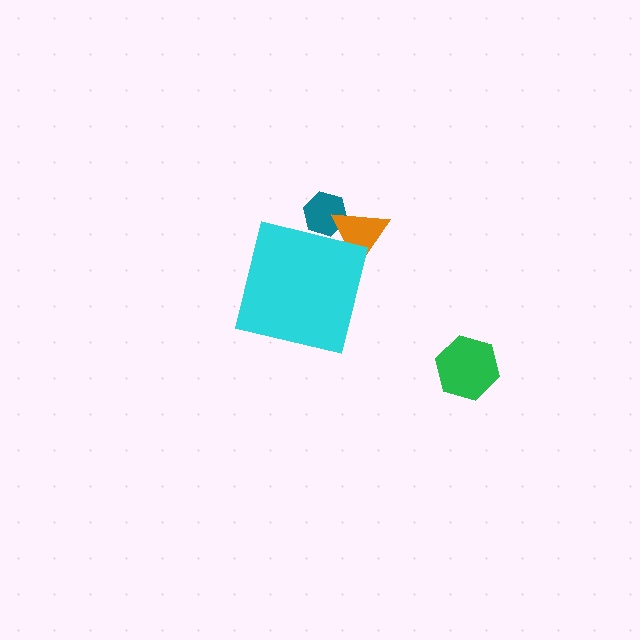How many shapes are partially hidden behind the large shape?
2 shapes are partially hidden.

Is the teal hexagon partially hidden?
Yes, the teal hexagon is partially hidden behind the cyan square.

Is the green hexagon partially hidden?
No, the green hexagon is fully visible.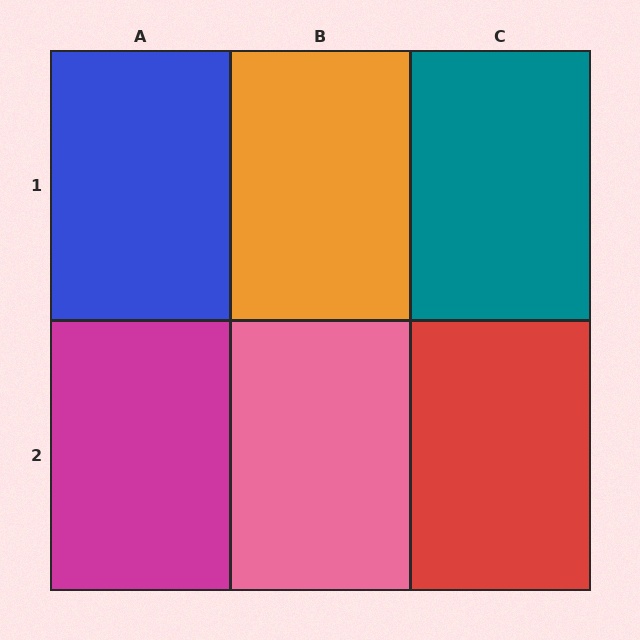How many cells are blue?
1 cell is blue.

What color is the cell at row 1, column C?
Teal.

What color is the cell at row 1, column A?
Blue.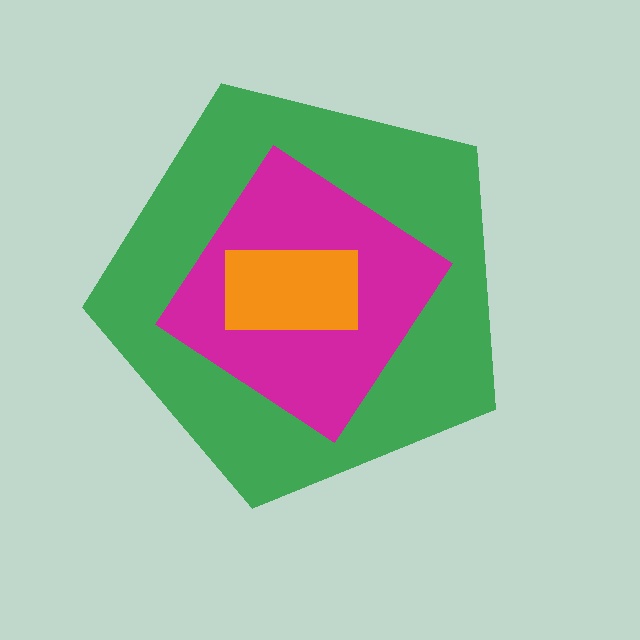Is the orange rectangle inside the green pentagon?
Yes.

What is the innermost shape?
The orange rectangle.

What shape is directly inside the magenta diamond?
The orange rectangle.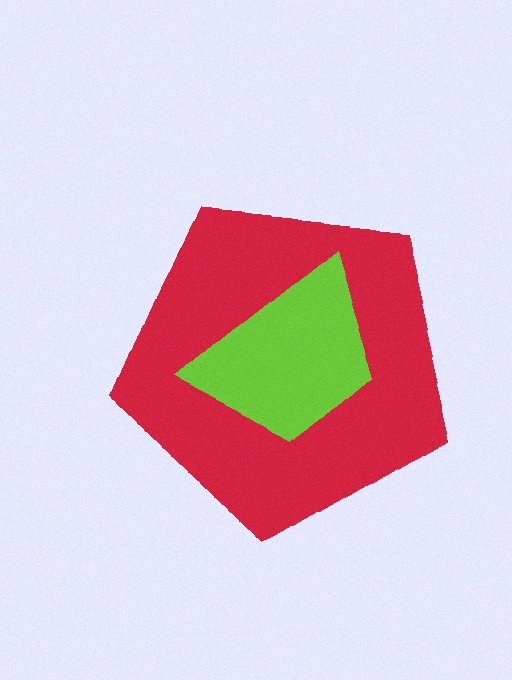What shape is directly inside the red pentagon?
The lime trapezoid.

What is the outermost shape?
The red pentagon.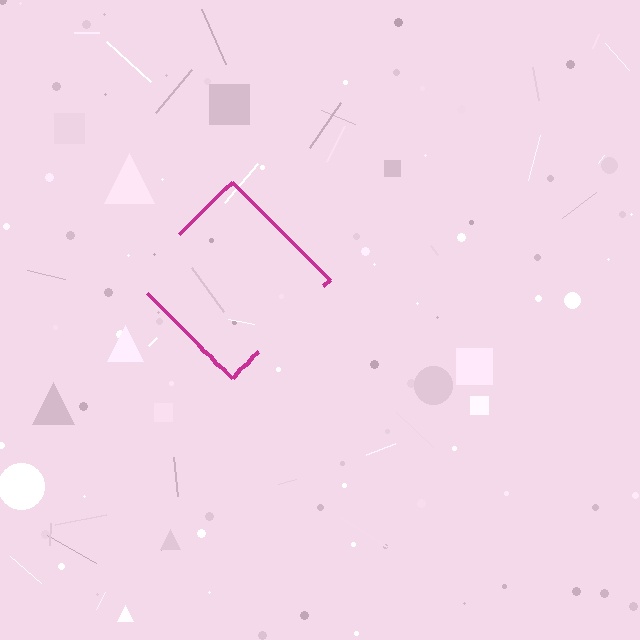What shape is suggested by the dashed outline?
The dashed outline suggests a diamond.